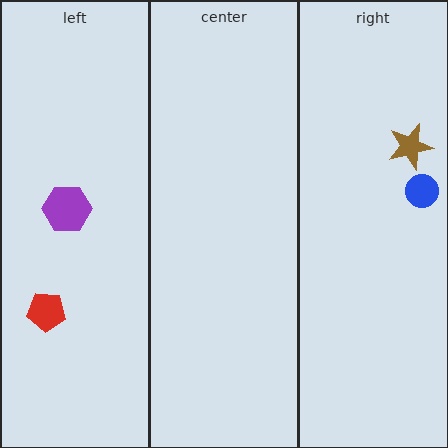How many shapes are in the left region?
2.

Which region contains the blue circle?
The right region.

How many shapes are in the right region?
2.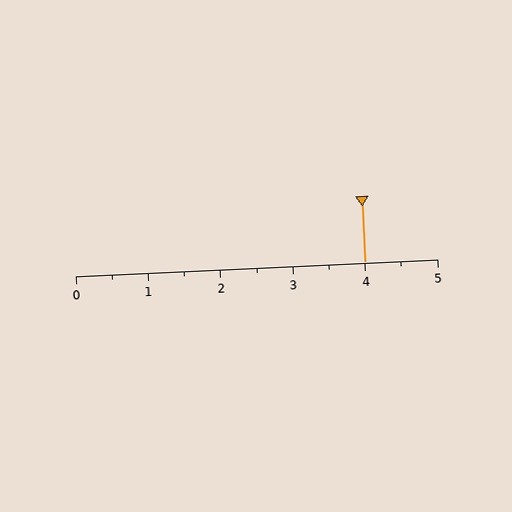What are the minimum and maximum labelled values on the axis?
The axis runs from 0 to 5.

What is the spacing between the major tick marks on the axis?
The major ticks are spaced 1 apart.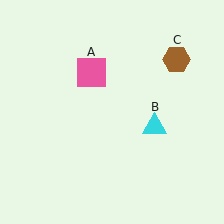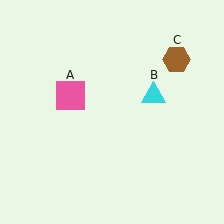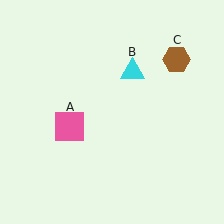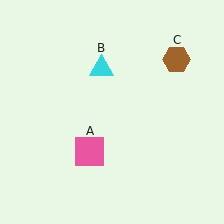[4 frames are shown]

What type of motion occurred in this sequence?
The pink square (object A), cyan triangle (object B) rotated counterclockwise around the center of the scene.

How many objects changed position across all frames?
2 objects changed position: pink square (object A), cyan triangle (object B).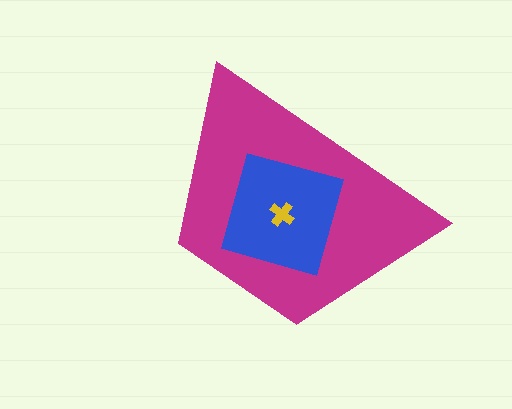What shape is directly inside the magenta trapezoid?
The blue square.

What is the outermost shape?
The magenta trapezoid.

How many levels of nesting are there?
3.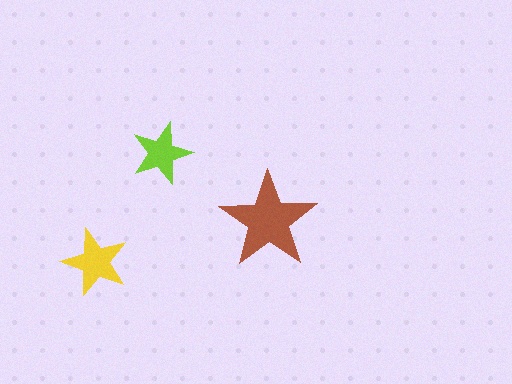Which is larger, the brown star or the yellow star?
The brown one.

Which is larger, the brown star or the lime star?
The brown one.